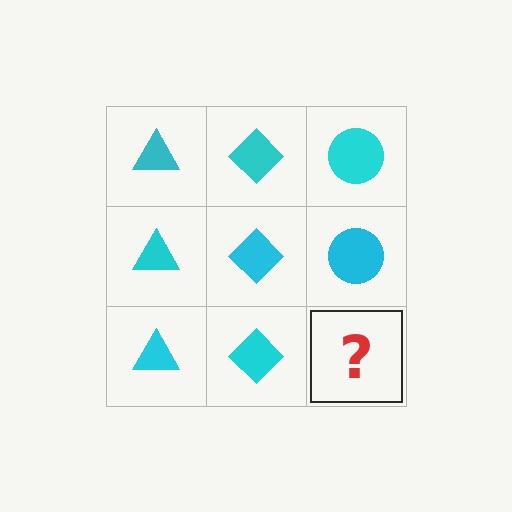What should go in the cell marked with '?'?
The missing cell should contain a cyan circle.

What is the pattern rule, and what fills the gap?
The rule is that each column has a consistent shape. The gap should be filled with a cyan circle.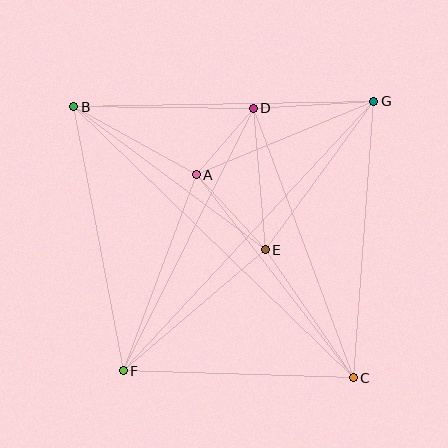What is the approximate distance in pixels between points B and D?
The distance between B and D is approximately 179 pixels.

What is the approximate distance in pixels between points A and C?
The distance between A and C is approximately 257 pixels.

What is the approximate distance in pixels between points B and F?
The distance between B and F is approximately 269 pixels.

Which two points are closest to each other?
Points A and D are closest to each other.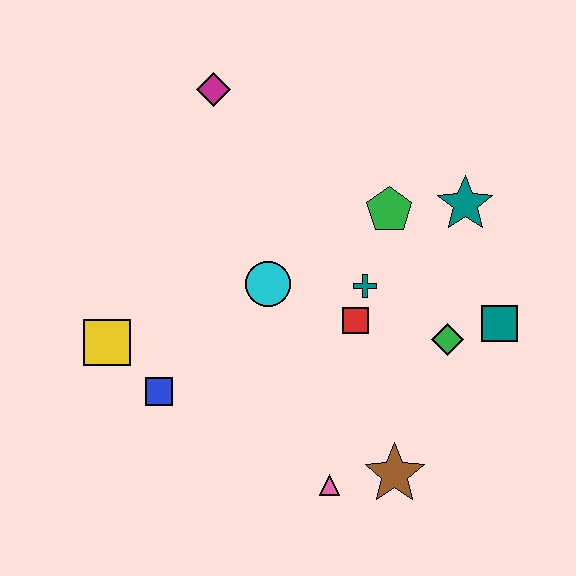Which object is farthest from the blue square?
The teal star is farthest from the blue square.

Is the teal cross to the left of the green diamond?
Yes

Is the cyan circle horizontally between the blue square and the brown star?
Yes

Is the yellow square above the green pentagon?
No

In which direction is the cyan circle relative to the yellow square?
The cyan circle is to the right of the yellow square.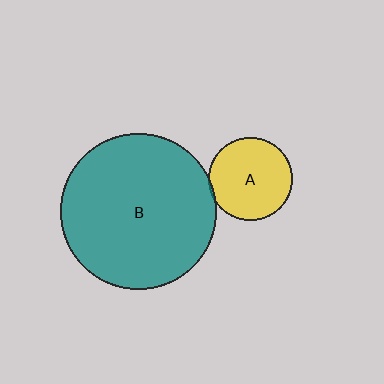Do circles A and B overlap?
Yes.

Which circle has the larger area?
Circle B (teal).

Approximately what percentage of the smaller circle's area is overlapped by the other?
Approximately 5%.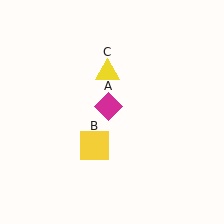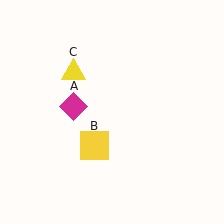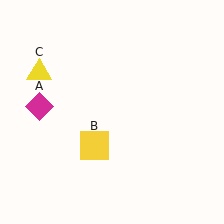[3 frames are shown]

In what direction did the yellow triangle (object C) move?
The yellow triangle (object C) moved left.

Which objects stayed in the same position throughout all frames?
Yellow square (object B) remained stationary.